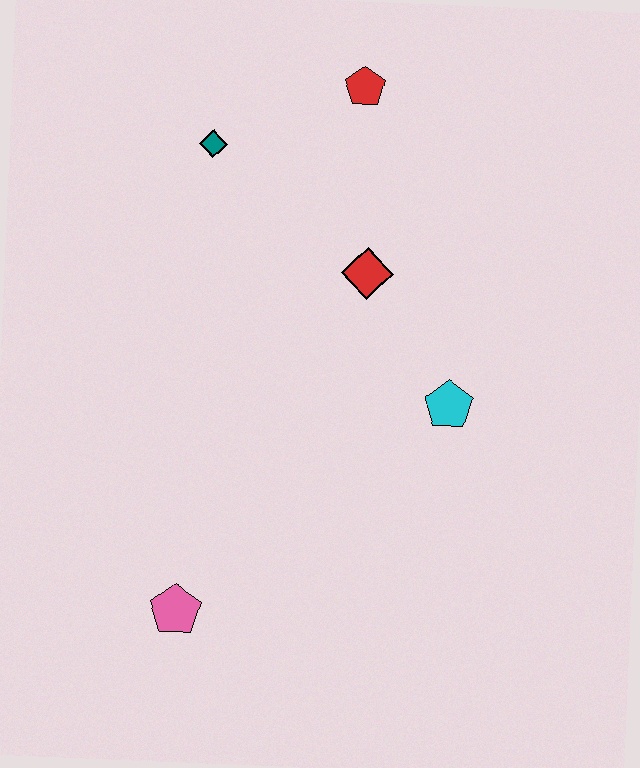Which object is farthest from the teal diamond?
The pink pentagon is farthest from the teal diamond.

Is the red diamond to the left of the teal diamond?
No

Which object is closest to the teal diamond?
The red pentagon is closest to the teal diamond.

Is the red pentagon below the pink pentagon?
No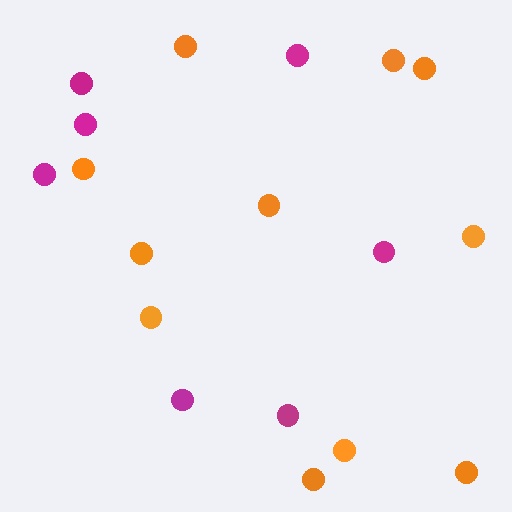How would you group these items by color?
There are 2 groups: one group of orange circles (11) and one group of magenta circles (7).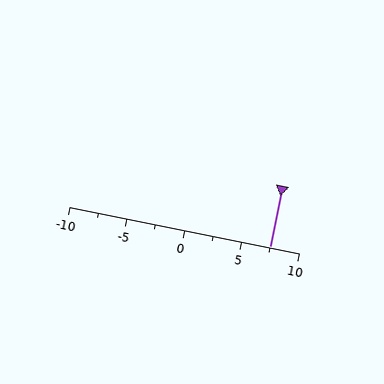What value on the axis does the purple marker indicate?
The marker indicates approximately 7.5.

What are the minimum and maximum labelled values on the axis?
The axis runs from -10 to 10.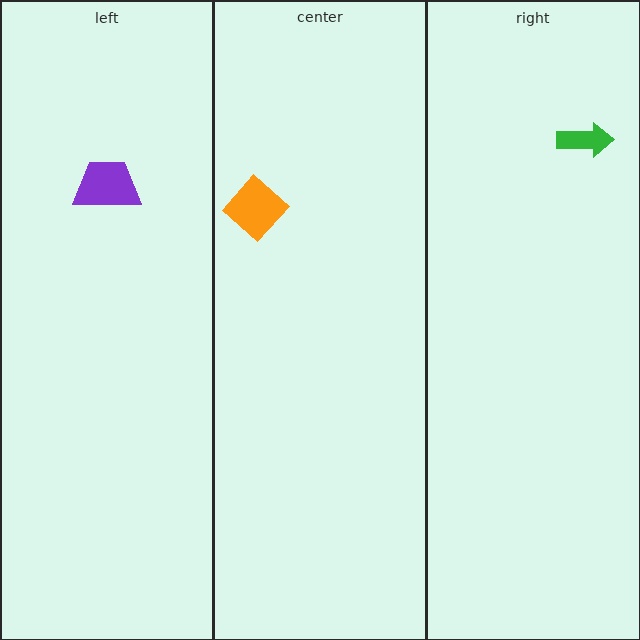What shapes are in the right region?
The green arrow.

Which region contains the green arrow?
The right region.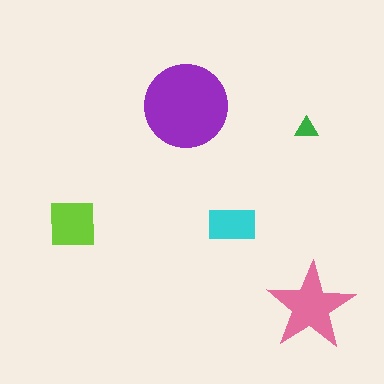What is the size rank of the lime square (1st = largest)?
3rd.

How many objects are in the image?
There are 5 objects in the image.